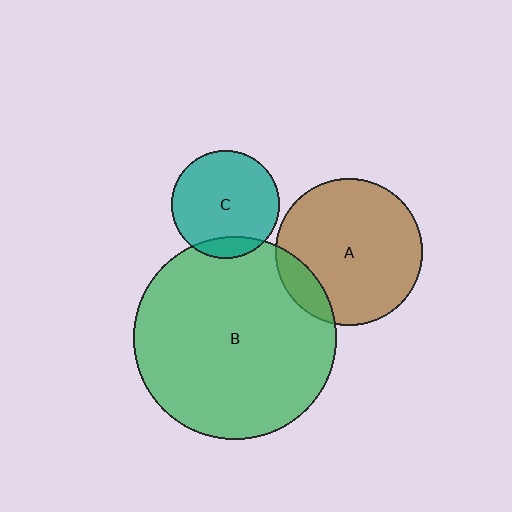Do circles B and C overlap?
Yes.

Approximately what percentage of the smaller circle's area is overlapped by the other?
Approximately 10%.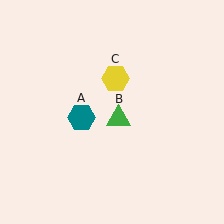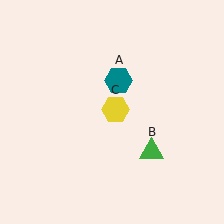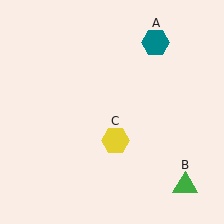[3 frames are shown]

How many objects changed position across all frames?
3 objects changed position: teal hexagon (object A), green triangle (object B), yellow hexagon (object C).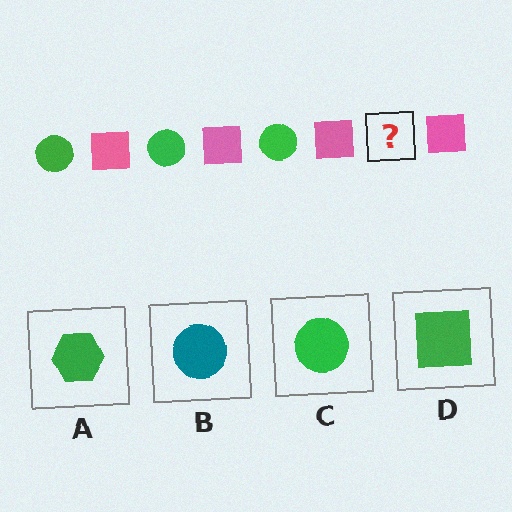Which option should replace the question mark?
Option C.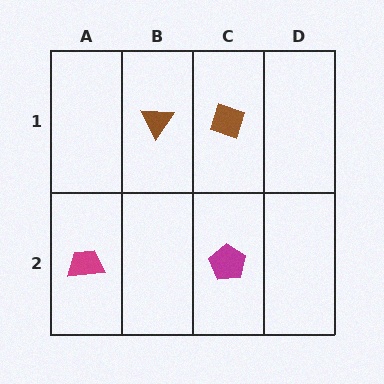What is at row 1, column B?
A brown triangle.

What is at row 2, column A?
A magenta trapezoid.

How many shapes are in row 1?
2 shapes.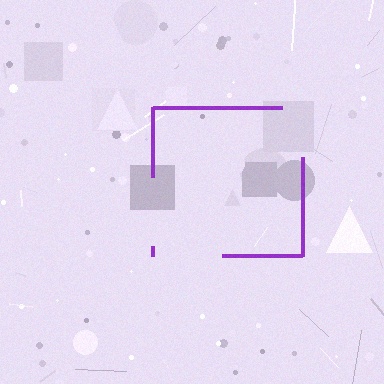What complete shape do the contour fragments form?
The contour fragments form a square.